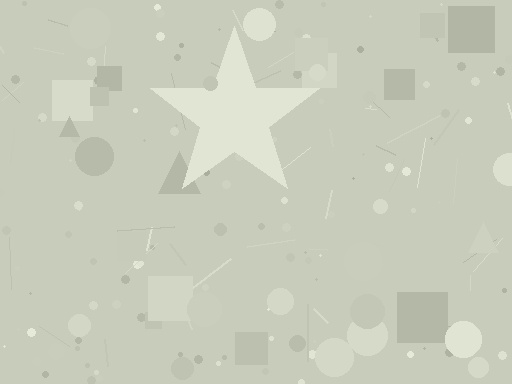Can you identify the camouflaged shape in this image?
The camouflaged shape is a star.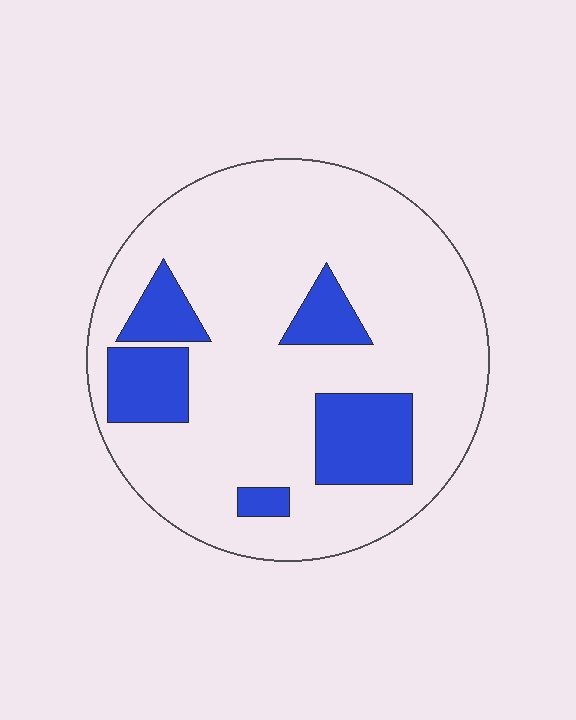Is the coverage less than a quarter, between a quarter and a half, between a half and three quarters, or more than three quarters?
Less than a quarter.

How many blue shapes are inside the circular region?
5.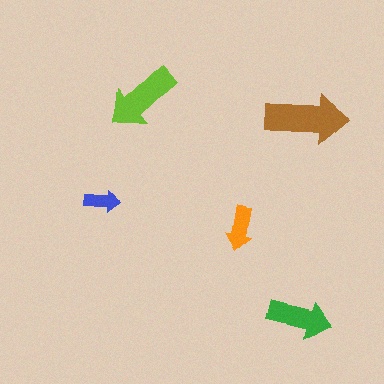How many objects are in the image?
There are 5 objects in the image.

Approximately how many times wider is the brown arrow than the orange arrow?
About 2 times wider.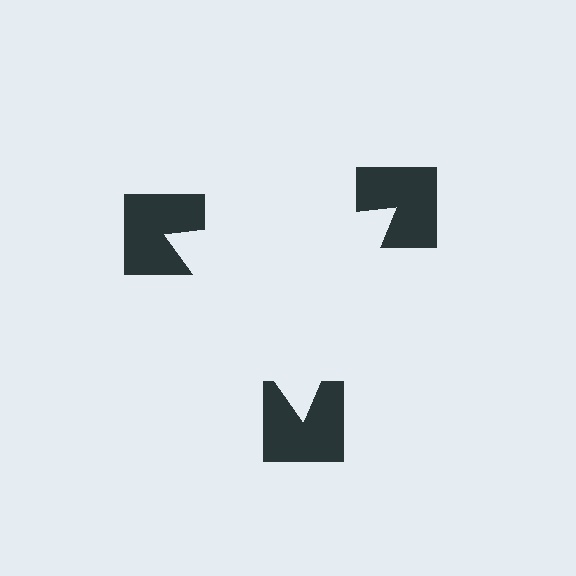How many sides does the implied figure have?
3 sides.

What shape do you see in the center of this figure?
An illusory triangle — its edges are inferred from the aligned wedge cuts in the notched squares, not physically drawn.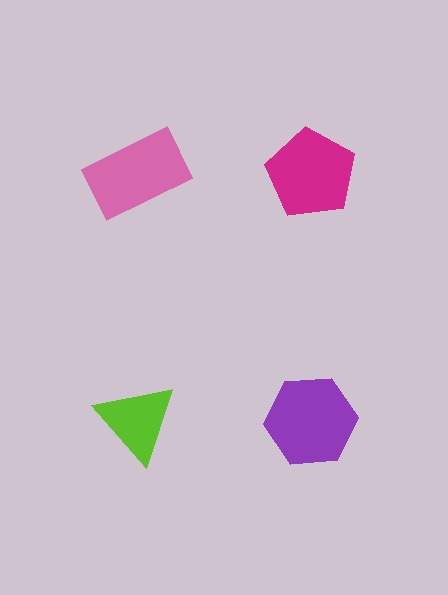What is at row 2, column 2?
A purple hexagon.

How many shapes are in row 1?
2 shapes.